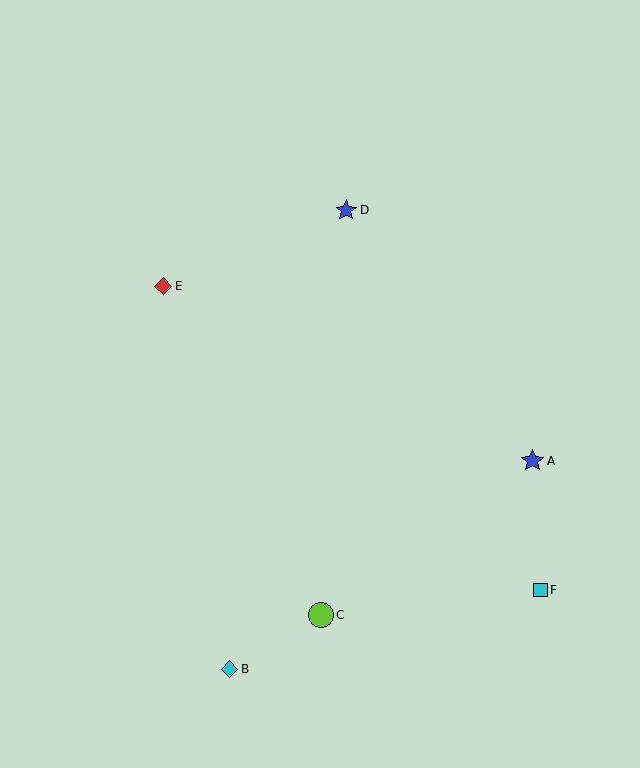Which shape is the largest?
The lime circle (labeled C) is the largest.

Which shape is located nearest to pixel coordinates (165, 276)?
The red diamond (labeled E) at (163, 286) is nearest to that location.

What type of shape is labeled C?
Shape C is a lime circle.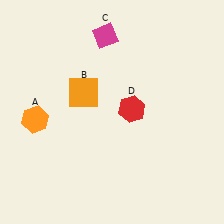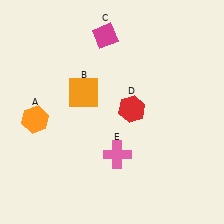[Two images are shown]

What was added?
A pink cross (E) was added in Image 2.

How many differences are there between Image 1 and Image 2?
There is 1 difference between the two images.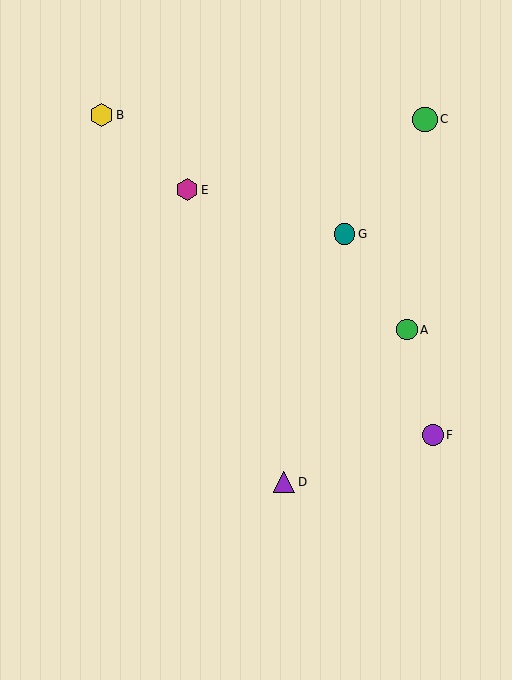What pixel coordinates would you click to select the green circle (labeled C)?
Click at (425, 119) to select the green circle C.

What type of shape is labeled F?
Shape F is a purple circle.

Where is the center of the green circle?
The center of the green circle is at (425, 119).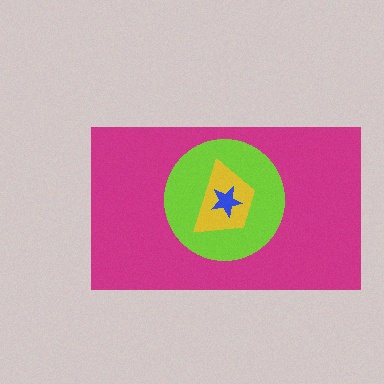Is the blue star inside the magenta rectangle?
Yes.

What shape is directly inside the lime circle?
The yellow trapezoid.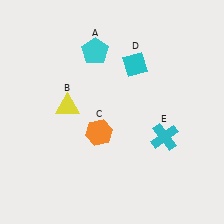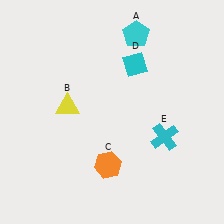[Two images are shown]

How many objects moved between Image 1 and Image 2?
2 objects moved between the two images.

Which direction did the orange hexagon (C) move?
The orange hexagon (C) moved down.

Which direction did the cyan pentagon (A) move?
The cyan pentagon (A) moved right.